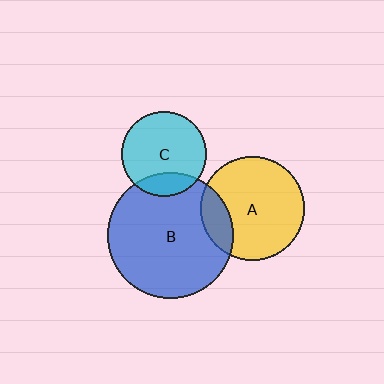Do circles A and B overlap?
Yes.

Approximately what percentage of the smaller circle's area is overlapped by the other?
Approximately 20%.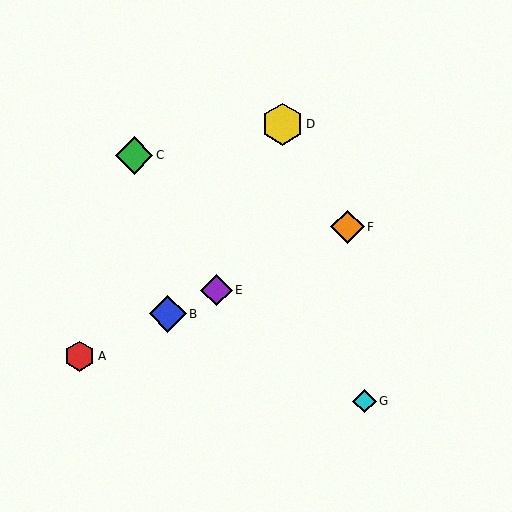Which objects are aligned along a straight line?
Objects A, B, E, F are aligned along a straight line.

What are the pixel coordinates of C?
Object C is at (134, 155).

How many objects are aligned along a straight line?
4 objects (A, B, E, F) are aligned along a straight line.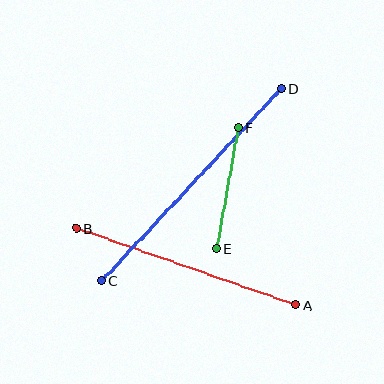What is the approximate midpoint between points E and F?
The midpoint is at approximately (227, 188) pixels.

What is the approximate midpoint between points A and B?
The midpoint is at approximately (186, 267) pixels.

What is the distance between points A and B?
The distance is approximately 232 pixels.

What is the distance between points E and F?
The distance is approximately 123 pixels.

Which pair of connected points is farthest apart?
Points C and D are farthest apart.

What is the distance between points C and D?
The distance is approximately 263 pixels.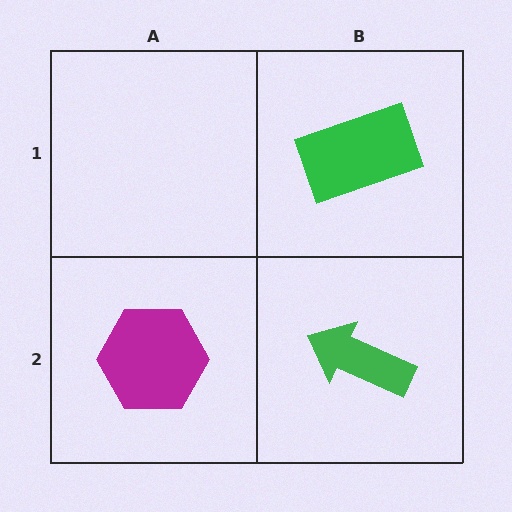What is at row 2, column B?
A green arrow.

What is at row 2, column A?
A magenta hexagon.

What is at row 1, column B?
A green rectangle.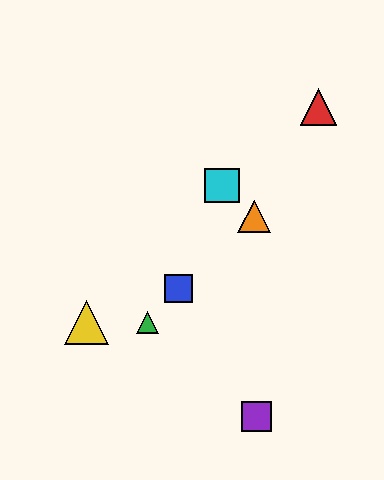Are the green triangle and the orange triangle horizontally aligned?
No, the green triangle is at y≈322 and the orange triangle is at y≈216.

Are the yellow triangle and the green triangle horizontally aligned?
Yes, both are at y≈322.